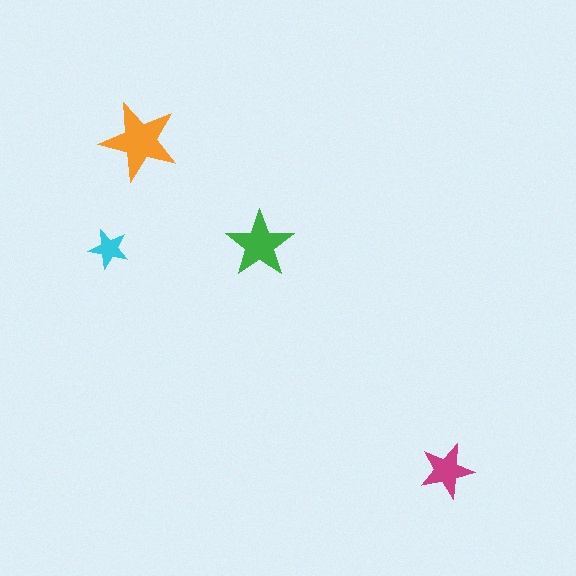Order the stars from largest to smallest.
the orange one, the green one, the magenta one, the cyan one.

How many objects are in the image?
There are 4 objects in the image.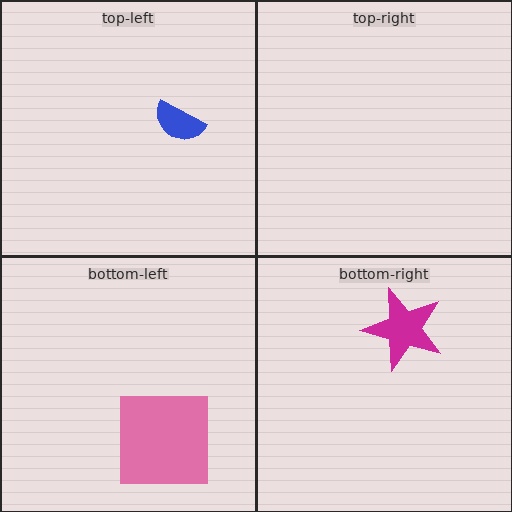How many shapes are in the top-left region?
1.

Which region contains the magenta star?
The bottom-right region.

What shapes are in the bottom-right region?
The magenta star.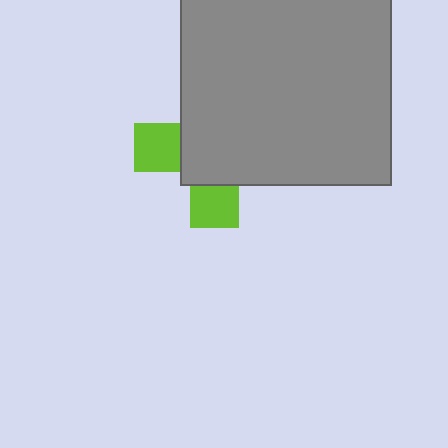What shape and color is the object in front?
The object in front is a gray square.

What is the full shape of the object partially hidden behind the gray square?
The partially hidden object is a lime cross.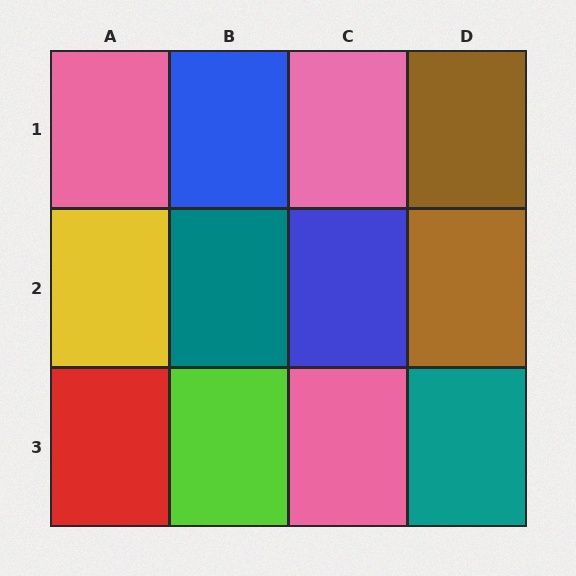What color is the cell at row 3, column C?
Pink.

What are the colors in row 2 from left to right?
Yellow, teal, blue, brown.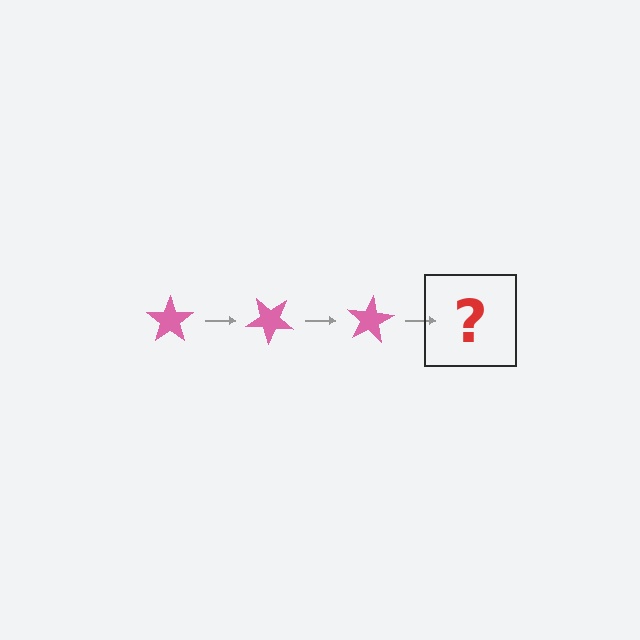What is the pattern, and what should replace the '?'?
The pattern is that the star rotates 40 degrees each step. The '?' should be a pink star rotated 120 degrees.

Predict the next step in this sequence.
The next step is a pink star rotated 120 degrees.